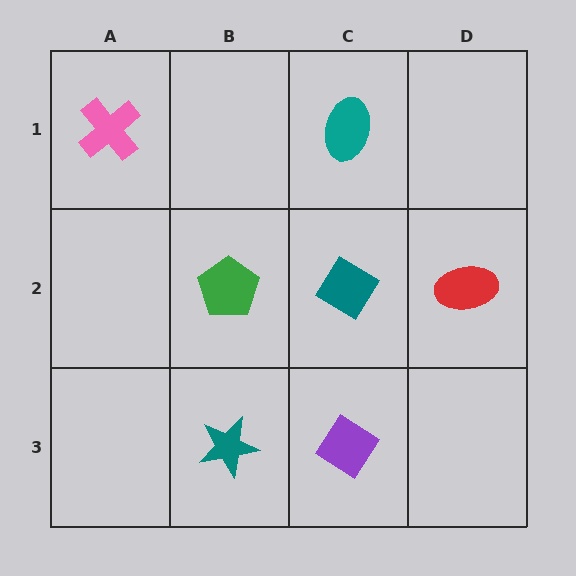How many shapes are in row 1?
2 shapes.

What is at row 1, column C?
A teal ellipse.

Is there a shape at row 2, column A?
No, that cell is empty.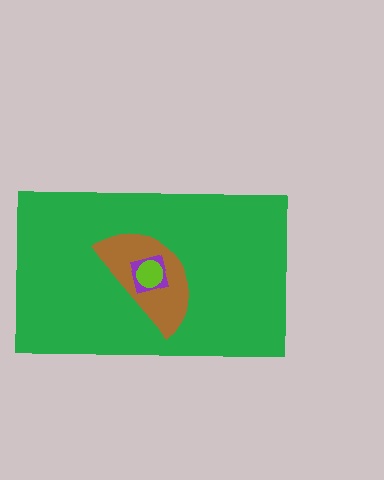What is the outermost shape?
The green rectangle.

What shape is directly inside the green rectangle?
The brown semicircle.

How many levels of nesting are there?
4.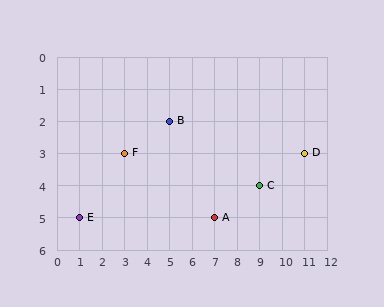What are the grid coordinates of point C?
Point C is at grid coordinates (9, 4).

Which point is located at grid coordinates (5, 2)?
Point B is at (5, 2).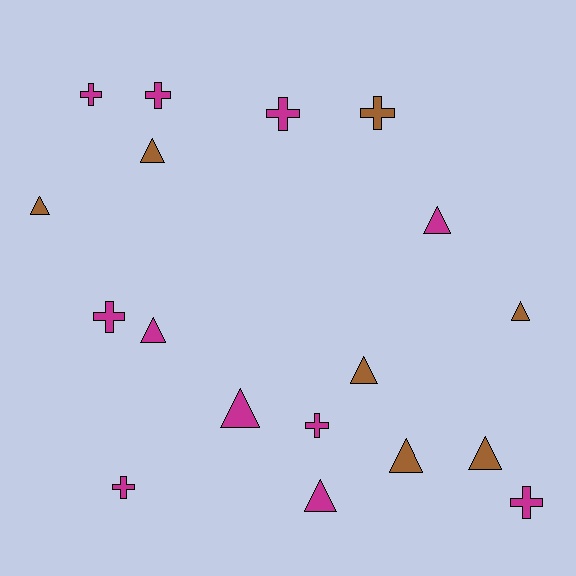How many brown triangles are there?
There are 6 brown triangles.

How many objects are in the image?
There are 18 objects.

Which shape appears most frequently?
Triangle, with 10 objects.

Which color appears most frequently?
Magenta, with 11 objects.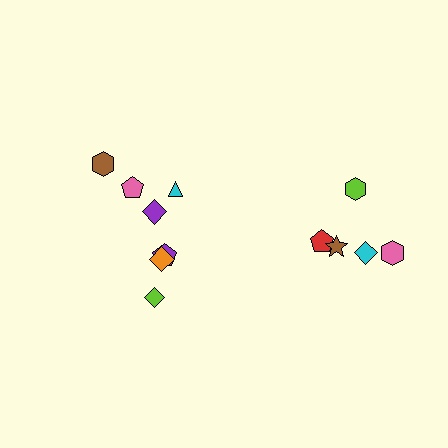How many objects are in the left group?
There are 7 objects.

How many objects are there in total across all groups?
There are 12 objects.